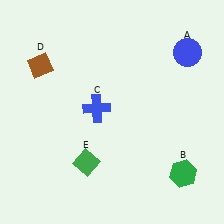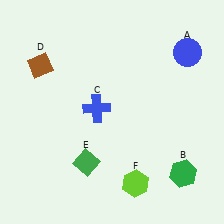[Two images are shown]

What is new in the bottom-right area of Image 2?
A lime hexagon (F) was added in the bottom-right area of Image 2.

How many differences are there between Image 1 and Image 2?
There is 1 difference between the two images.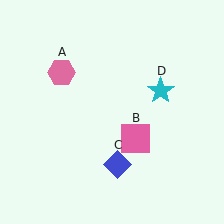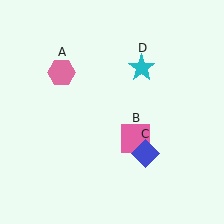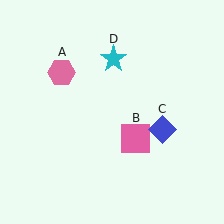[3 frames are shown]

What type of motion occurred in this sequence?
The blue diamond (object C), cyan star (object D) rotated counterclockwise around the center of the scene.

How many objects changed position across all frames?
2 objects changed position: blue diamond (object C), cyan star (object D).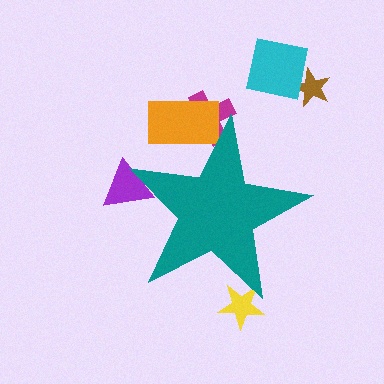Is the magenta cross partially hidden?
Yes, the magenta cross is partially hidden behind the teal star.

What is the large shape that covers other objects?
A teal star.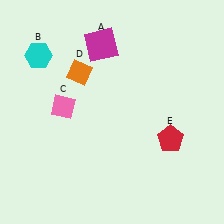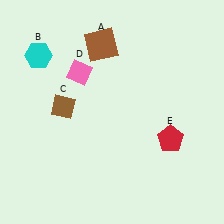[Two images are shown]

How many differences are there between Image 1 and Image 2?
There are 3 differences between the two images.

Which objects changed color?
A changed from magenta to brown. C changed from pink to brown. D changed from orange to pink.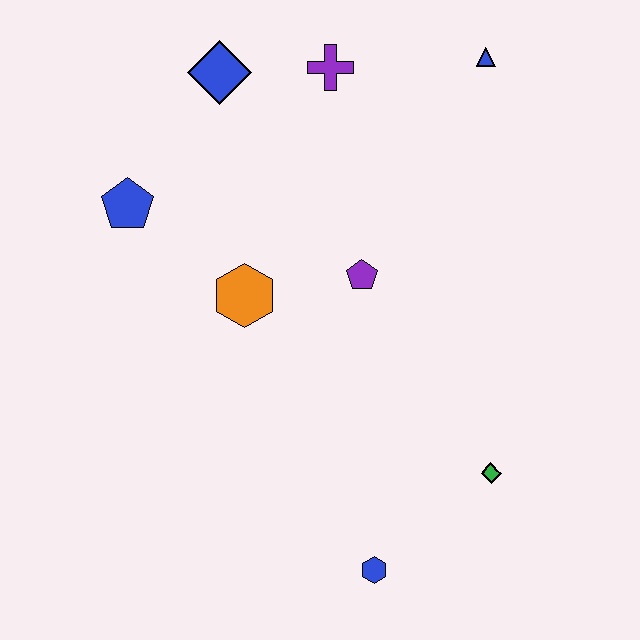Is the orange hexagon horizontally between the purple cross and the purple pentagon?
No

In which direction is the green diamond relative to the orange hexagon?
The green diamond is to the right of the orange hexagon.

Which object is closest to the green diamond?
The blue hexagon is closest to the green diamond.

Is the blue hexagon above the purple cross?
No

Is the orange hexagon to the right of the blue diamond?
Yes